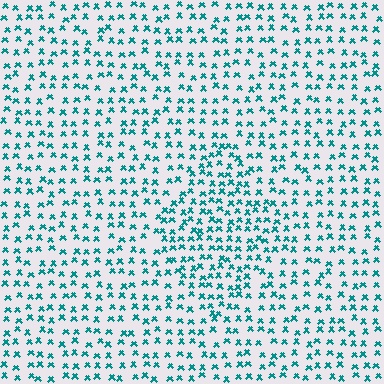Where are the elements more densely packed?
The elements are more densely packed inside the diamond boundary.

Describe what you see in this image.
The image contains small teal elements arranged at two different densities. A diamond-shaped region is visible where the elements are more densely packed than the surrounding area.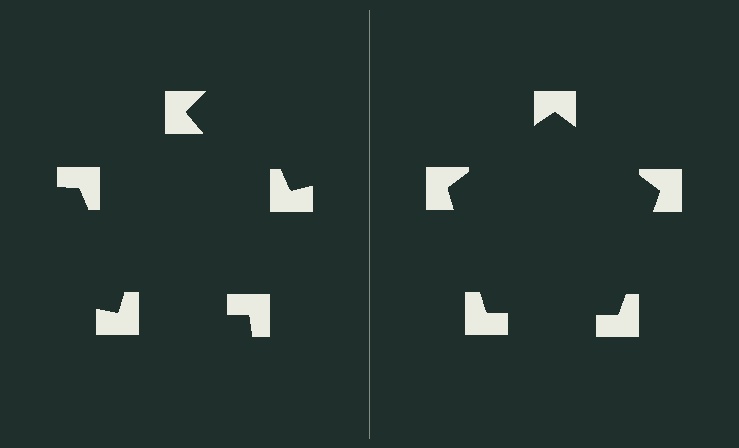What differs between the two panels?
The notched squares are positioned identically on both sides; only the wedge orientations differ. On the right they align to a pentagon; on the left they are misaligned.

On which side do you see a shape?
An illusory pentagon appears on the right side. On the left side the wedge cuts are rotated, so no coherent shape forms.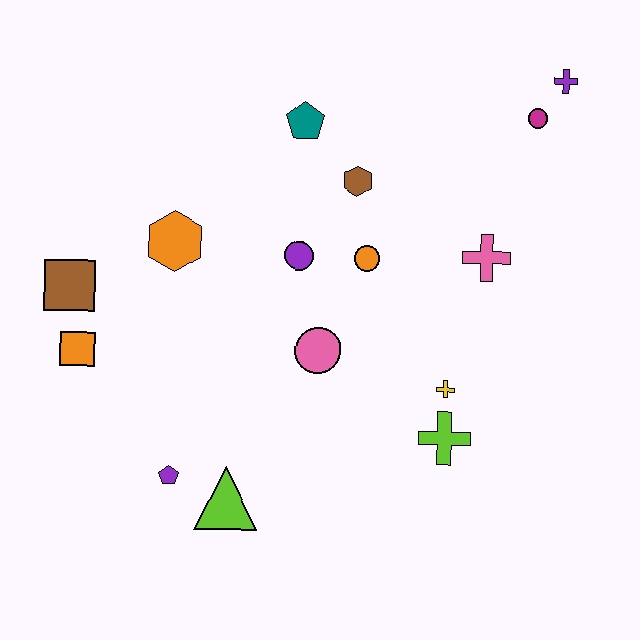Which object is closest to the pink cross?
The orange circle is closest to the pink cross.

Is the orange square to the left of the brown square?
No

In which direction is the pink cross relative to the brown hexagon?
The pink cross is to the right of the brown hexagon.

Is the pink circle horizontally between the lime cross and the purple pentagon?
Yes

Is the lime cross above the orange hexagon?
No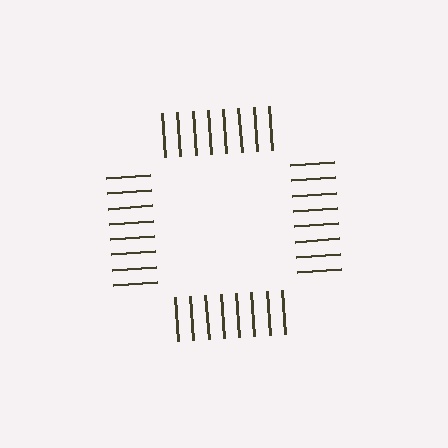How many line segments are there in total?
32 — 8 along each of the 4 edges.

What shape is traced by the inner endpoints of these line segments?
An illusory square — the line segments terminate on its edges but no continuous stroke is drawn.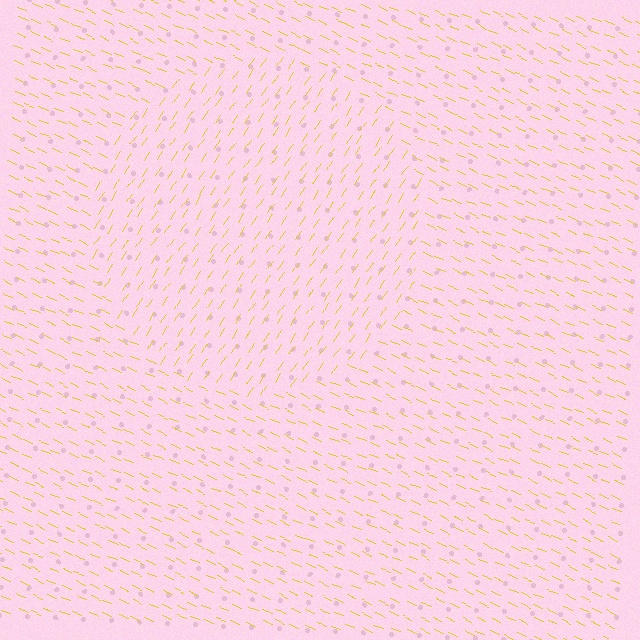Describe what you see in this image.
The image is filled with small yellow line segments. A circle region in the image has lines oriented differently from the surrounding lines, creating a visible texture boundary.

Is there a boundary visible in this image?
Yes, there is a texture boundary formed by a change in line orientation.